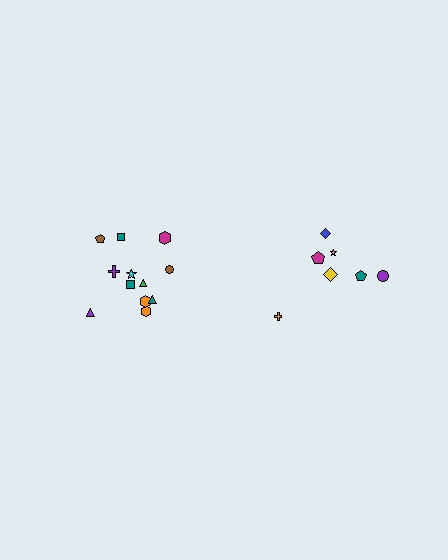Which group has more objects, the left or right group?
The left group.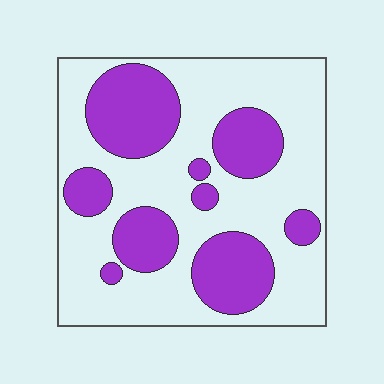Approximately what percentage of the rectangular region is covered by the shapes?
Approximately 35%.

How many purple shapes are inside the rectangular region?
9.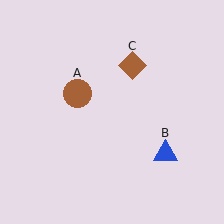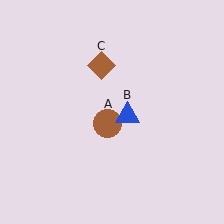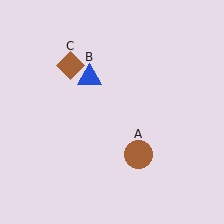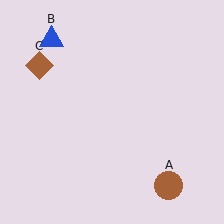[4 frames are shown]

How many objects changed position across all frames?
3 objects changed position: brown circle (object A), blue triangle (object B), brown diamond (object C).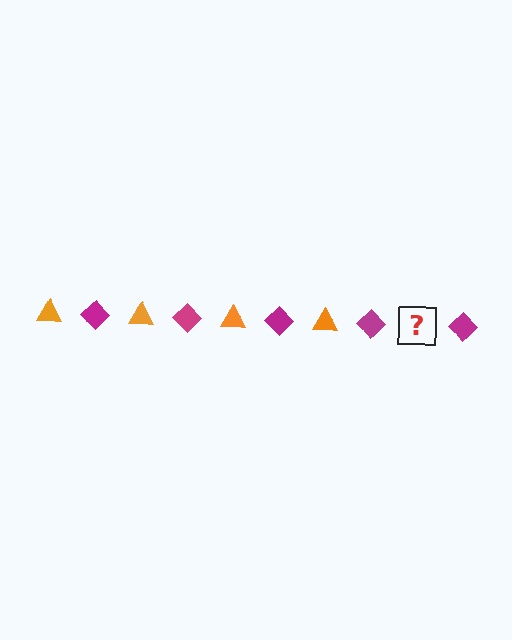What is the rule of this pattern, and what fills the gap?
The rule is that the pattern alternates between orange triangle and magenta diamond. The gap should be filled with an orange triangle.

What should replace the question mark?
The question mark should be replaced with an orange triangle.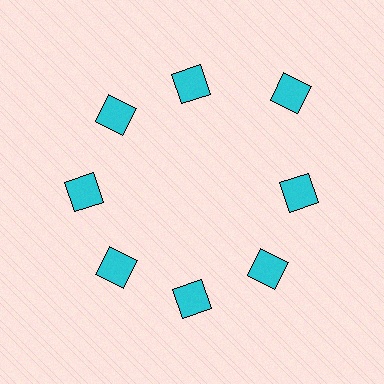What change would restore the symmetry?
The symmetry would be restored by moving it inward, back onto the ring so that all 8 squares sit at equal angles and equal distance from the center.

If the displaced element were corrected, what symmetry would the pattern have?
It would have 8-fold rotational symmetry — the pattern would map onto itself every 45 degrees.